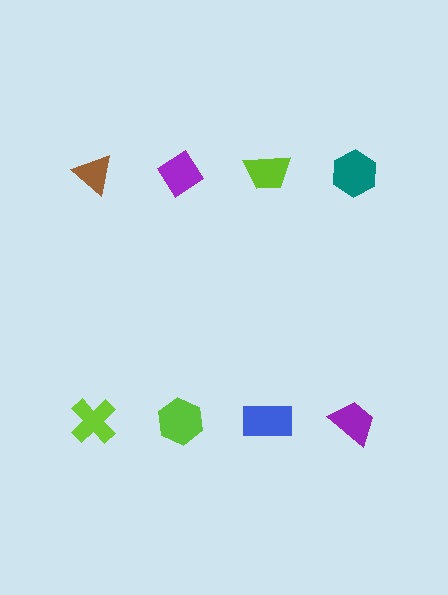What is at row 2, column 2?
A lime hexagon.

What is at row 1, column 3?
A lime trapezoid.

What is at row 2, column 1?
A lime cross.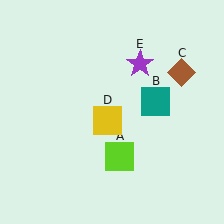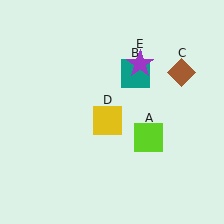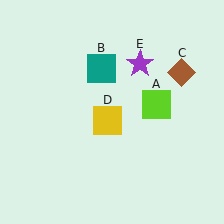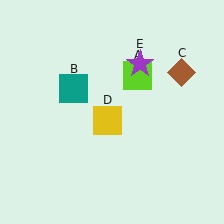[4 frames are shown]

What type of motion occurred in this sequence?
The lime square (object A), teal square (object B) rotated counterclockwise around the center of the scene.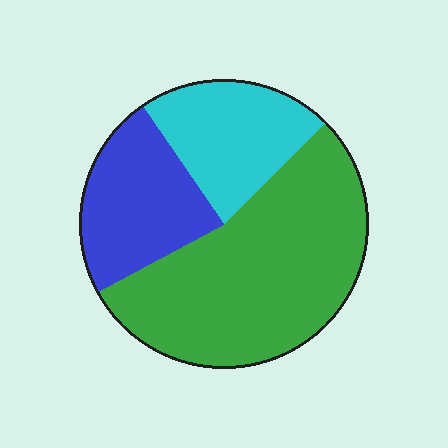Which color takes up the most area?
Green, at roughly 55%.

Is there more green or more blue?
Green.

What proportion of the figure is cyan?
Cyan takes up about one fifth (1/5) of the figure.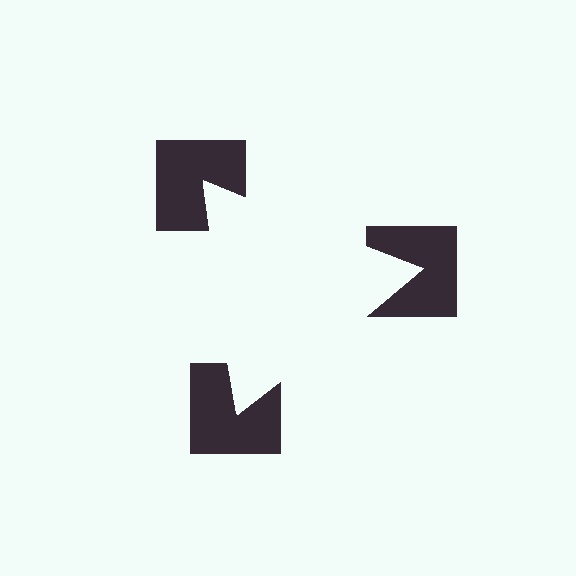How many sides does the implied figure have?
3 sides.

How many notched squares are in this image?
There are 3 — one at each vertex of the illusory triangle.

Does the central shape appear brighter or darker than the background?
It typically appears slightly brighter than the background, even though no actual brightness change is drawn.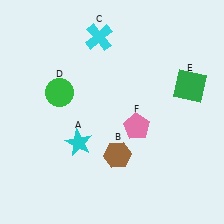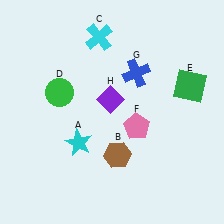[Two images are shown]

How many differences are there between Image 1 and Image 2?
There are 2 differences between the two images.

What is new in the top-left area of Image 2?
A purple diamond (H) was added in the top-left area of Image 2.